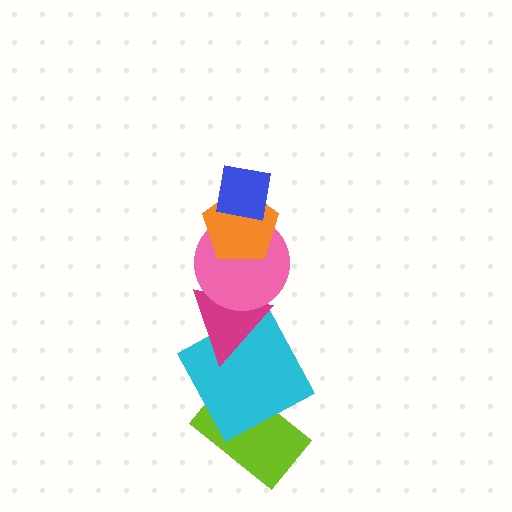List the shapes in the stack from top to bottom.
From top to bottom: the blue square, the orange pentagon, the pink circle, the magenta triangle, the cyan square, the lime rectangle.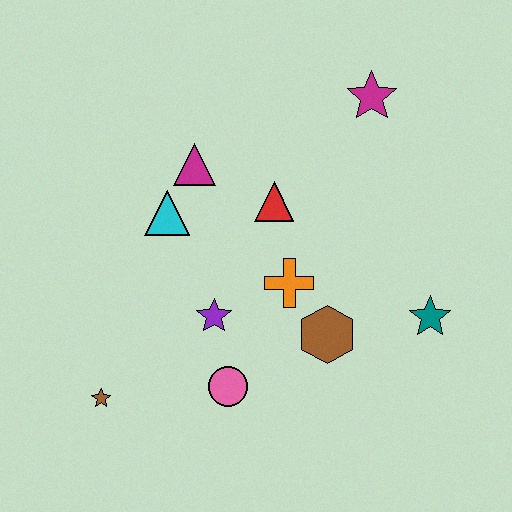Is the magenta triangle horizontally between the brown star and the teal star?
Yes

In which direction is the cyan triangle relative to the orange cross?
The cyan triangle is to the left of the orange cross.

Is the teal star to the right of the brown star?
Yes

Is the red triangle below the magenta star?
Yes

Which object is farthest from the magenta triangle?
The teal star is farthest from the magenta triangle.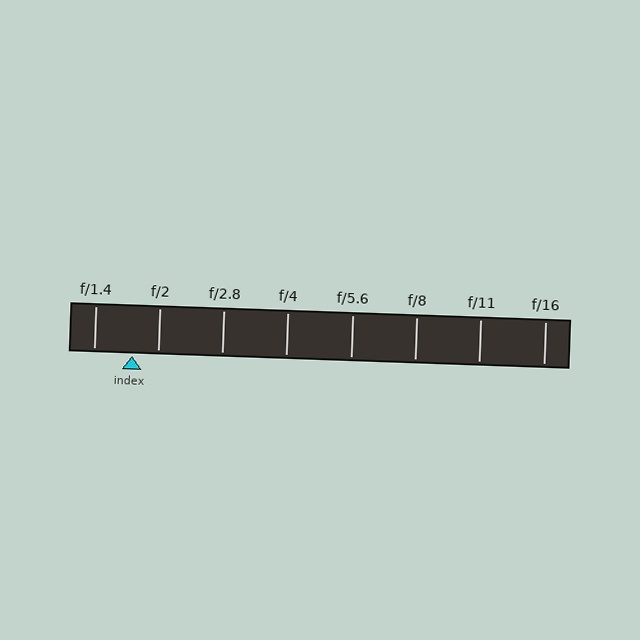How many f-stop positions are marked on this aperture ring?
There are 8 f-stop positions marked.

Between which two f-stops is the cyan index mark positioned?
The index mark is between f/1.4 and f/2.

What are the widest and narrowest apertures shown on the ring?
The widest aperture shown is f/1.4 and the narrowest is f/16.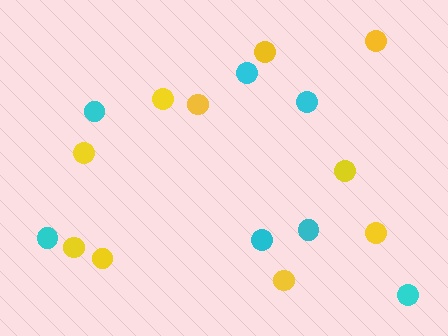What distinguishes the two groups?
There are 2 groups: one group of yellow circles (10) and one group of cyan circles (7).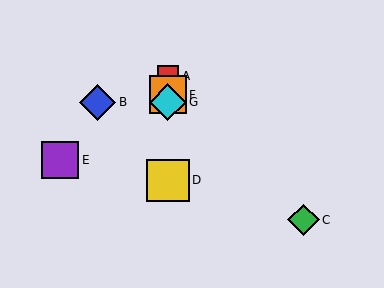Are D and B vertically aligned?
No, D is at x≈168 and B is at x≈98.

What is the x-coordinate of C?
Object C is at x≈304.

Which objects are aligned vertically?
Objects A, D, F, G are aligned vertically.